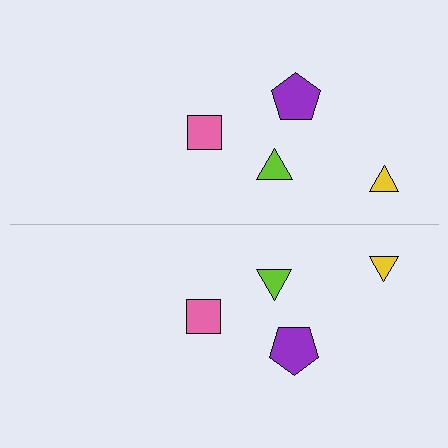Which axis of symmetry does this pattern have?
The pattern has a horizontal axis of symmetry running through the center of the image.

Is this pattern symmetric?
Yes, this pattern has bilateral (reflection) symmetry.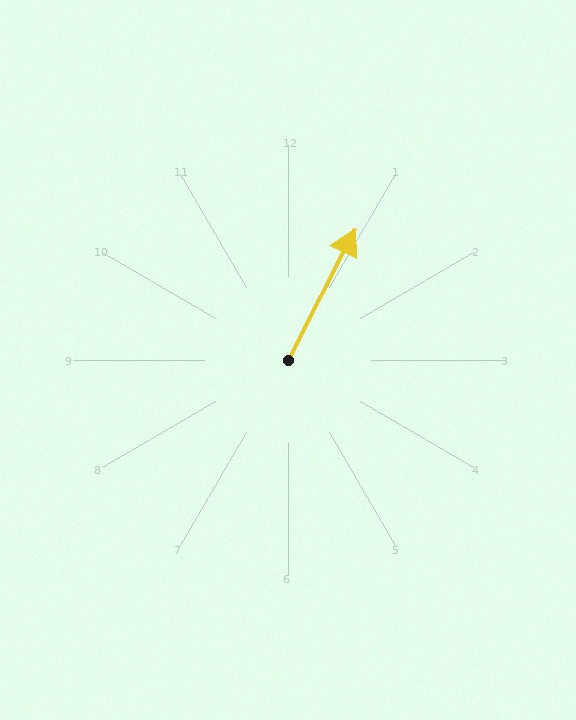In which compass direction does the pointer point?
Northeast.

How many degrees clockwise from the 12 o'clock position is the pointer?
Approximately 27 degrees.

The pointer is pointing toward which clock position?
Roughly 1 o'clock.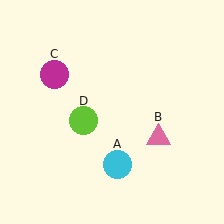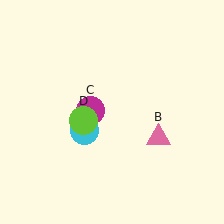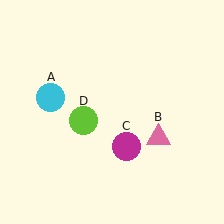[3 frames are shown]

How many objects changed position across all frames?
2 objects changed position: cyan circle (object A), magenta circle (object C).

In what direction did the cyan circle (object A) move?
The cyan circle (object A) moved up and to the left.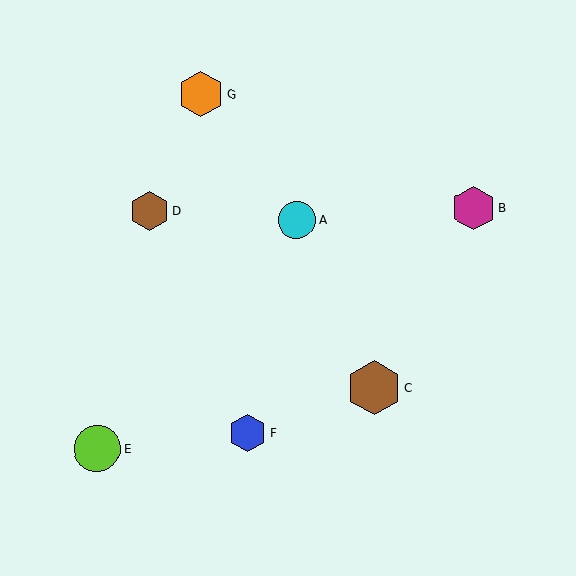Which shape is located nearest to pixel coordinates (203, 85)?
The orange hexagon (labeled G) at (201, 94) is nearest to that location.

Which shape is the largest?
The brown hexagon (labeled C) is the largest.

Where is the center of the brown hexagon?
The center of the brown hexagon is at (149, 211).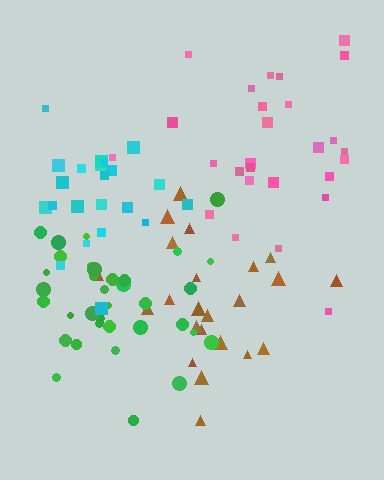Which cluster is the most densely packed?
Cyan.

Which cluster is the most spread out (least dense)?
Pink.